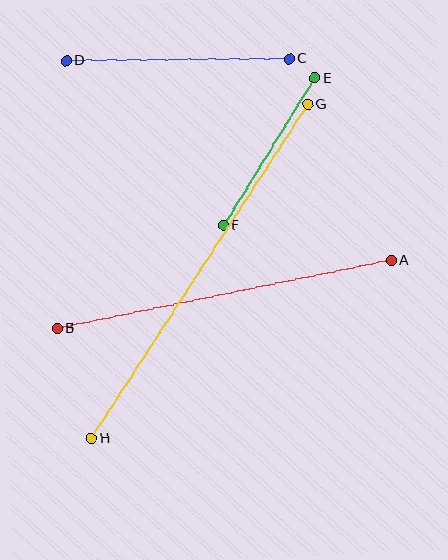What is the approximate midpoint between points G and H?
The midpoint is at approximately (200, 271) pixels.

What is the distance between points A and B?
The distance is approximately 341 pixels.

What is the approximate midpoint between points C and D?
The midpoint is at approximately (178, 60) pixels.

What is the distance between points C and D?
The distance is approximately 223 pixels.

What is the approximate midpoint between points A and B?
The midpoint is at approximately (225, 295) pixels.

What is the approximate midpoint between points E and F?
The midpoint is at approximately (269, 152) pixels.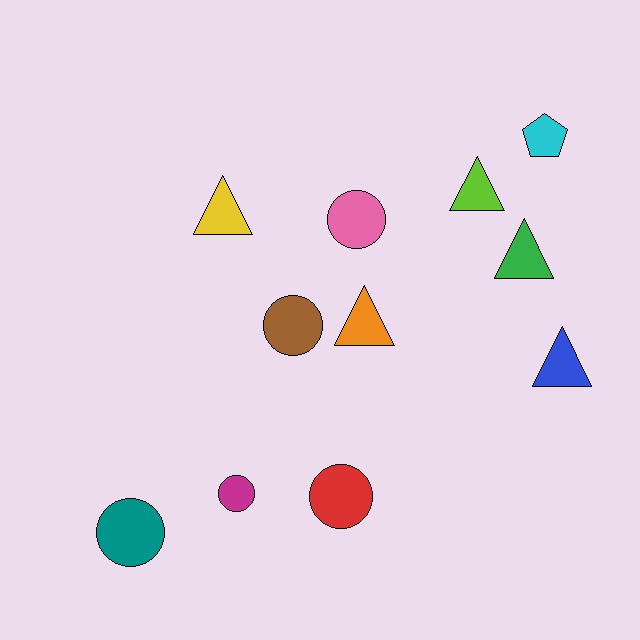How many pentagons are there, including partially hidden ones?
There is 1 pentagon.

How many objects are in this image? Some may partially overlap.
There are 11 objects.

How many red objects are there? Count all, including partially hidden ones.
There is 1 red object.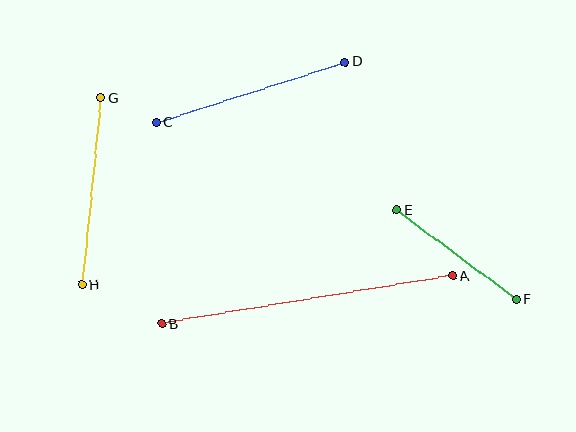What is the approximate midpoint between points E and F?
The midpoint is at approximately (456, 255) pixels.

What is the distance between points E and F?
The distance is approximately 149 pixels.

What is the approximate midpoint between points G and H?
The midpoint is at approximately (91, 191) pixels.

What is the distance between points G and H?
The distance is approximately 187 pixels.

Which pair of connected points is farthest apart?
Points A and B are farthest apart.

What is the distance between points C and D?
The distance is approximately 199 pixels.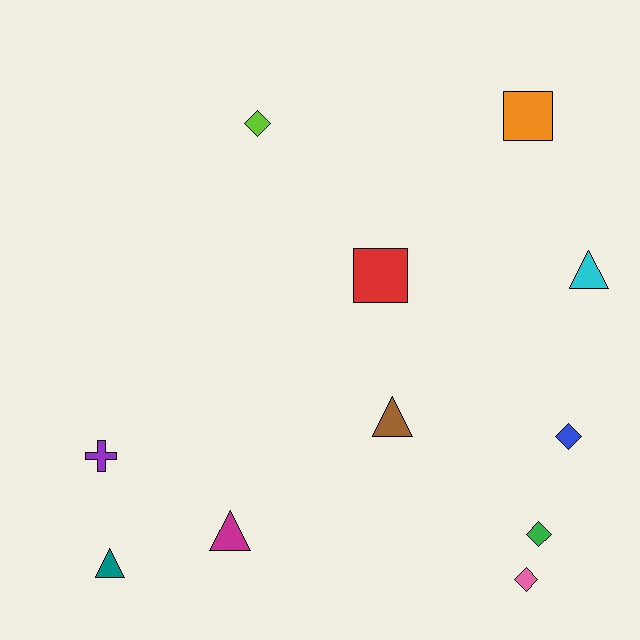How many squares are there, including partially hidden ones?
There are 2 squares.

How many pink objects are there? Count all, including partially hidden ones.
There is 1 pink object.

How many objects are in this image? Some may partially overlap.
There are 11 objects.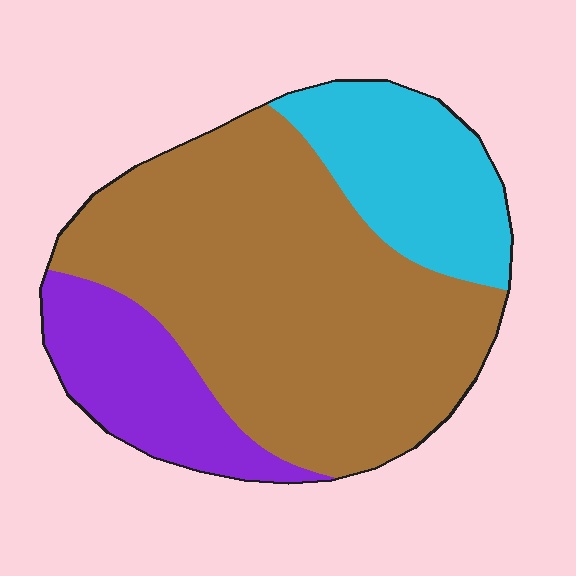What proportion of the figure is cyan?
Cyan takes up about one fifth (1/5) of the figure.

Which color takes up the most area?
Brown, at roughly 60%.